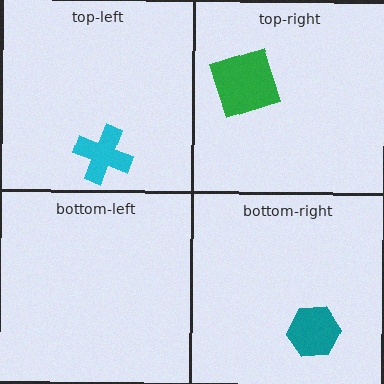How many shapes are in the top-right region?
1.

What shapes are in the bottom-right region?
The teal hexagon.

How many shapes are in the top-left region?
1.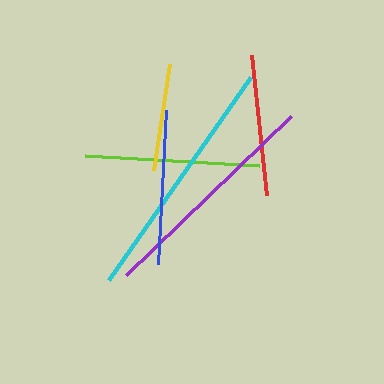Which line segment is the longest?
The cyan line is the longest at approximately 248 pixels.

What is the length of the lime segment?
The lime segment is approximately 174 pixels long.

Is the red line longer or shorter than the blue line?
The blue line is longer than the red line.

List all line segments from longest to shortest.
From longest to shortest: cyan, purple, lime, blue, red, yellow.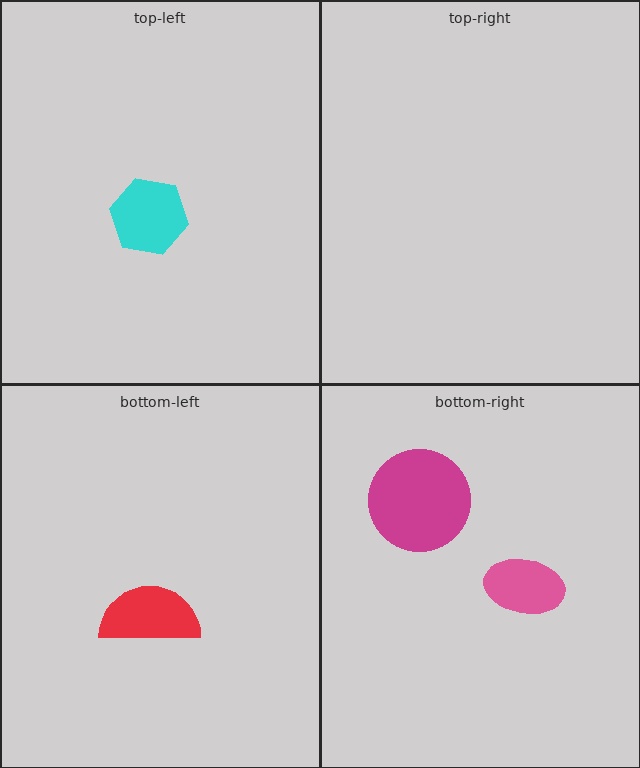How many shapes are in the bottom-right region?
2.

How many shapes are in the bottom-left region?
1.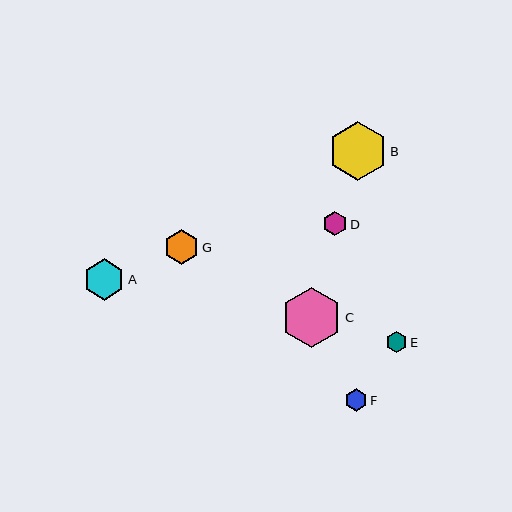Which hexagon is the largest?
Hexagon C is the largest with a size of approximately 60 pixels.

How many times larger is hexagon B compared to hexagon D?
Hexagon B is approximately 2.5 times the size of hexagon D.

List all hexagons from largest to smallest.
From largest to smallest: C, B, A, G, D, F, E.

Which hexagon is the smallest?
Hexagon E is the smallest with a size of approximately 20 pixels.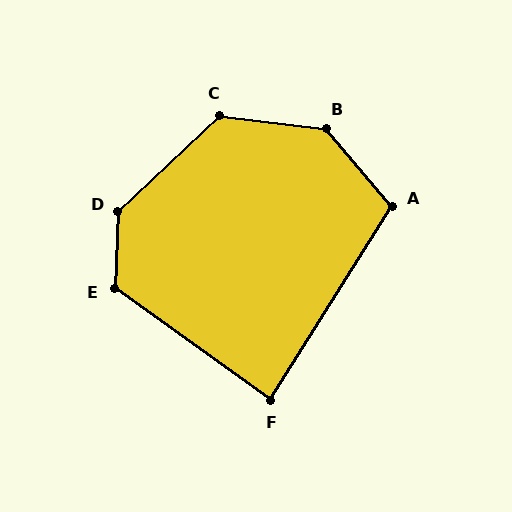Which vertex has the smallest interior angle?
F, at approximately 86 degrees.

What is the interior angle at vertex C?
Approximately 129 degrees (obtuse).